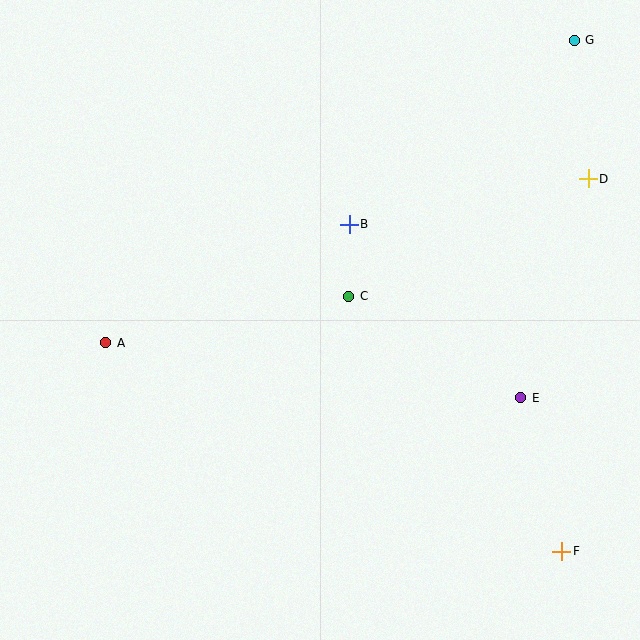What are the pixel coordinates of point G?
Point G is at (574, 40).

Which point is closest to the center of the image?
Point C at (349, 296) is closest to the center.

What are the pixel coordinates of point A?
Point A is at (106, 343).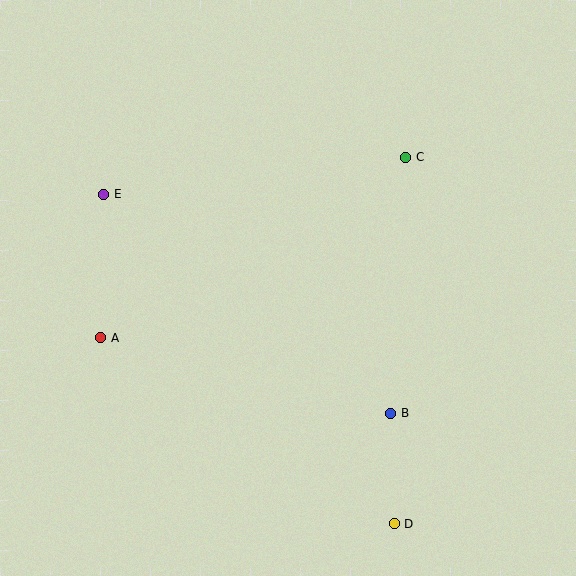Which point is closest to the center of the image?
Point B at (391, 413) is closest to the center.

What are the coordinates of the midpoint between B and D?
The midpoint between B and D is at (392, 468).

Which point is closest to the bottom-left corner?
Point A is closest to the bottom-left corner.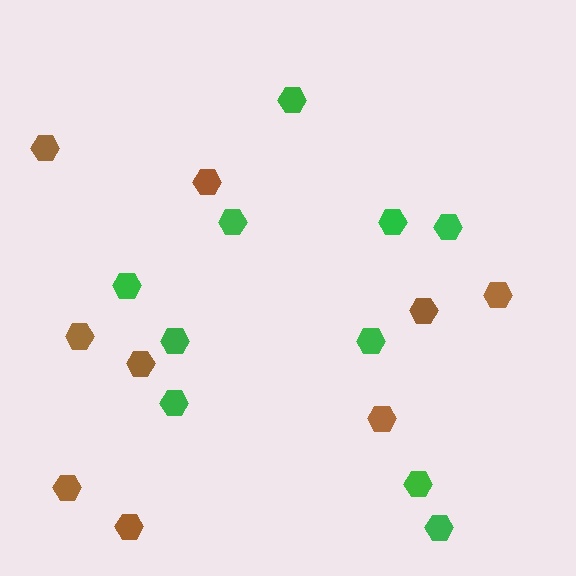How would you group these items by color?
There are 2 groups: one group of brown hexagons (9) and one group of green hexagons (10).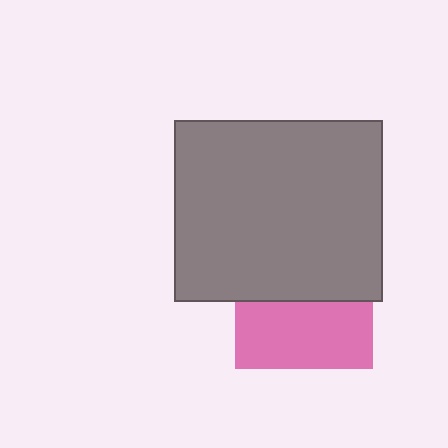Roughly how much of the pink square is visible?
About half of it is visible (roughly 49%).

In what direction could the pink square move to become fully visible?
The pink square could move down. That would shift it out from behind the gray rectangle entirely.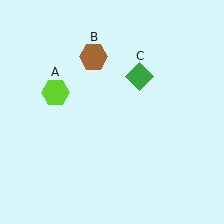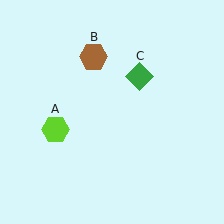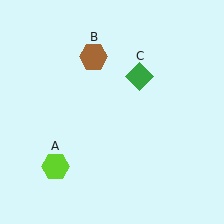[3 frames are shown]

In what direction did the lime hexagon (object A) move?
The lime hexagon (object A) moved down.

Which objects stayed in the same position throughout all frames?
Brown hexagon (object B) and green diamond (object C) remained stationary.